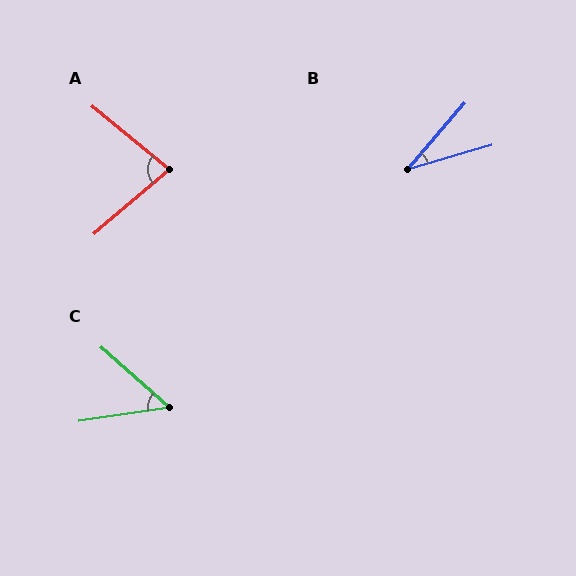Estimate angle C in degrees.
Approximately 50 degrees.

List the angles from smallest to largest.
B (33°), C (50°), A (80°).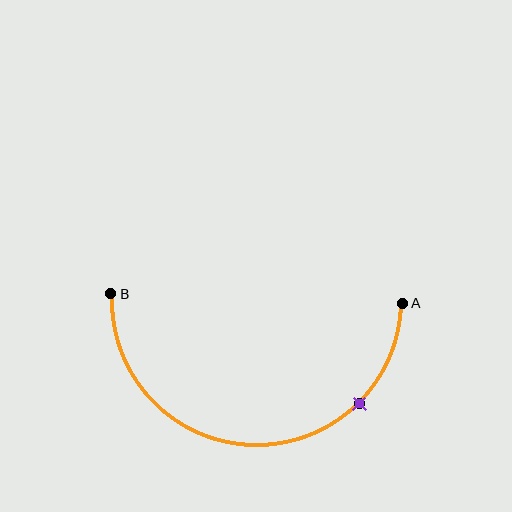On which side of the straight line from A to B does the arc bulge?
The arc bulges below the straight line connecting A and B.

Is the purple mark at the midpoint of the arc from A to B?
No. The purple mark lies on the arc but is closer to endpoint A. The arc midpoint would be at the point on the curve equidistant along the arc from both A and B.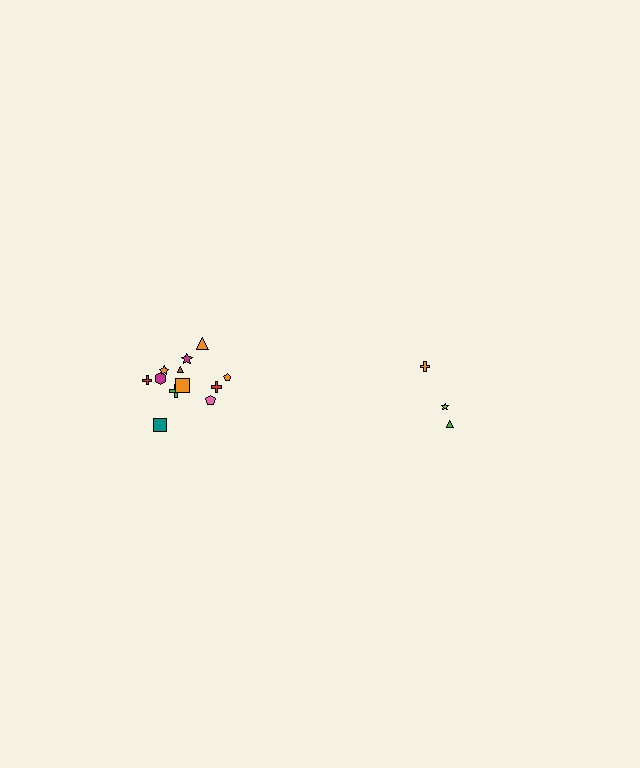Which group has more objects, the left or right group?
The left group.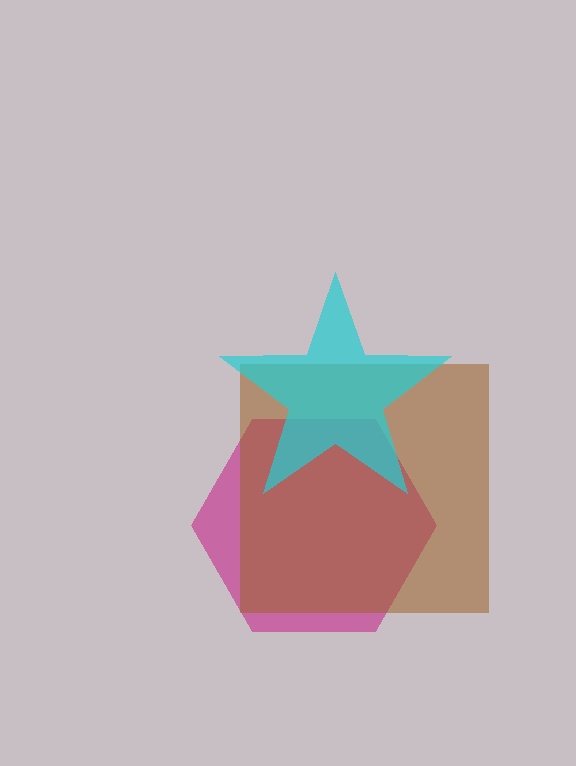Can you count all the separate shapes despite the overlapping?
Yes, there are 3 separate shapes.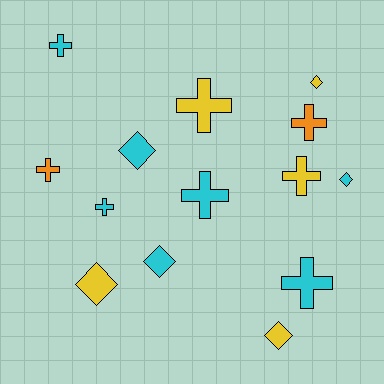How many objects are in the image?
There are 14 objects.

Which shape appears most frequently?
Cross, with 8 objects.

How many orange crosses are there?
There are 2 orange crosses.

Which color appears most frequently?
Cyan, with 7 objects.